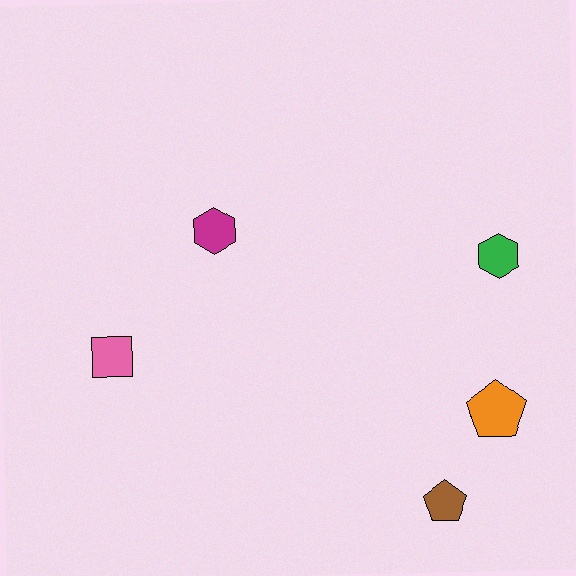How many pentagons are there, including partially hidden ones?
There are 2 pentagons.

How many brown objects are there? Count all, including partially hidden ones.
There is 1 brown object.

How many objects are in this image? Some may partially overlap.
There are 5 objects.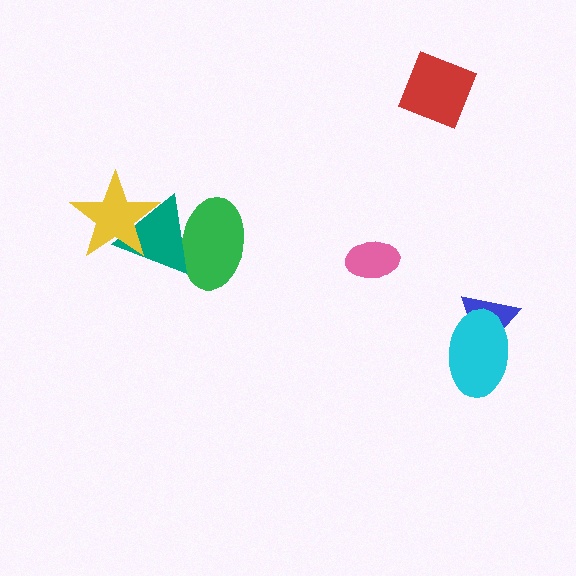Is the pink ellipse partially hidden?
No, no other shape covers it.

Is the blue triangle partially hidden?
Yes, it is partially covered by another shape.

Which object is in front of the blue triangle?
The cyan ellipse is in front of the blue triangle.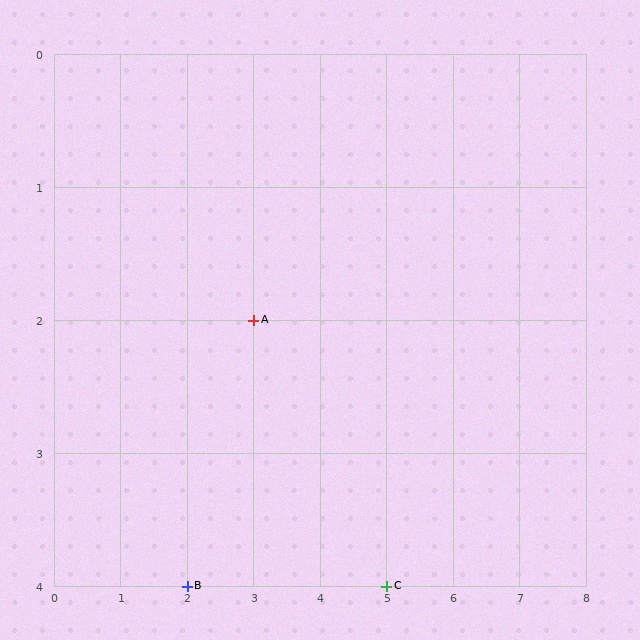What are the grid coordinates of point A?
Point A is at grid coordinates (3, 2).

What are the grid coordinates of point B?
Point B is at grid coordinates (2, 4).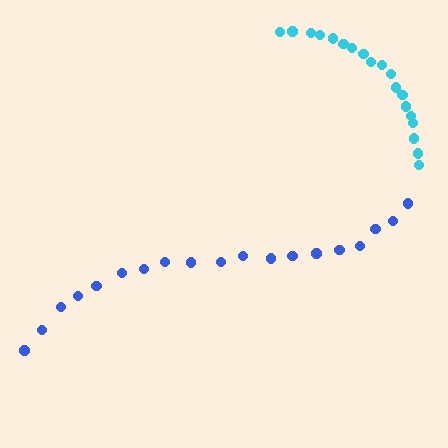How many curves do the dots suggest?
There are 2 distinct paths.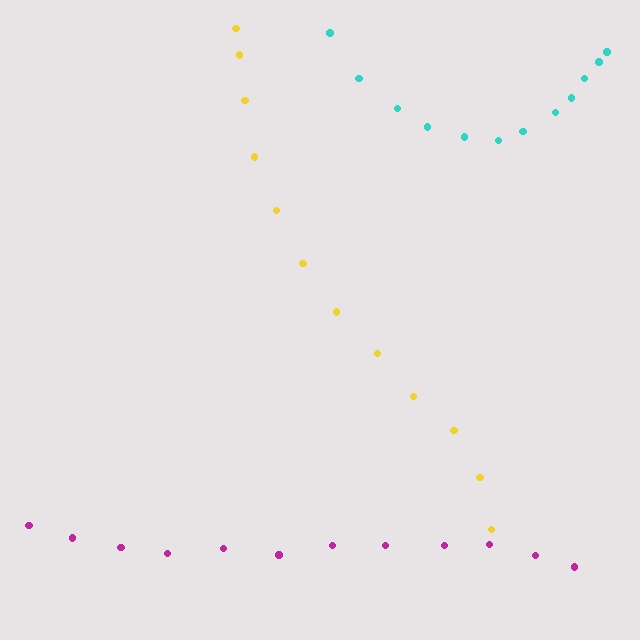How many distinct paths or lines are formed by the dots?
There are 3 distinct paths.